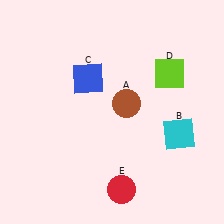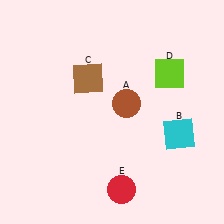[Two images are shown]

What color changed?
The square (C) changed from blue in Image 1 to brown in Image 2.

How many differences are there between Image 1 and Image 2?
There is 1 difference between the two images.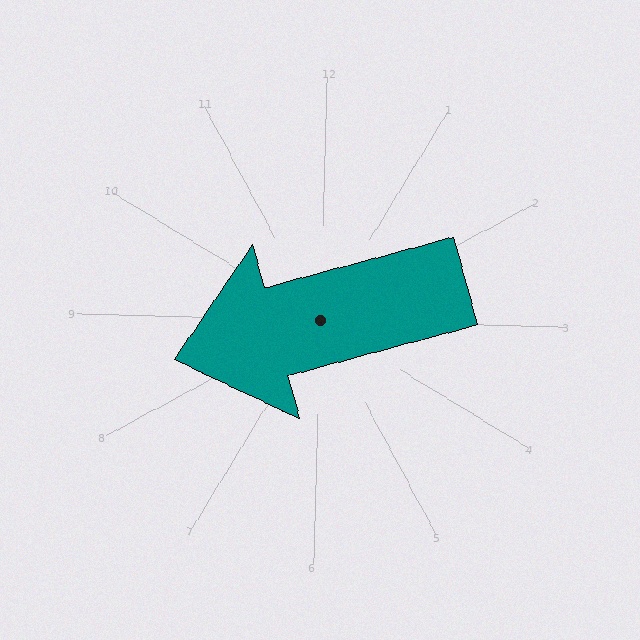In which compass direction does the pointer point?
West.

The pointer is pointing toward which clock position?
Roughly 8 o'clock.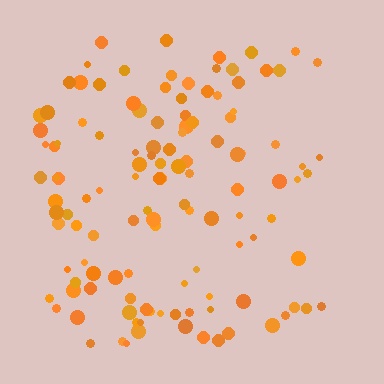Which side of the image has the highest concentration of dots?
The left.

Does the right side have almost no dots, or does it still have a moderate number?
Still a moderate number, just noticeably fewer than the left.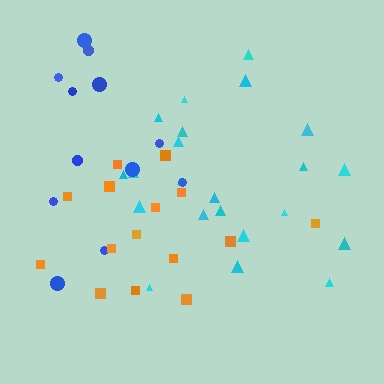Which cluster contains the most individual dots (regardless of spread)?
Cyan (22).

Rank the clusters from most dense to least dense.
cyan, orange, blue.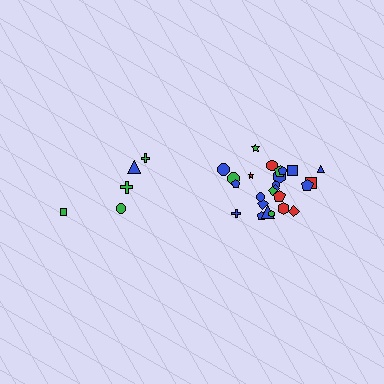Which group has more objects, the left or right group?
The right group.